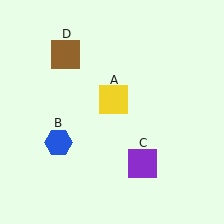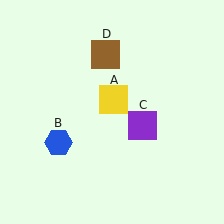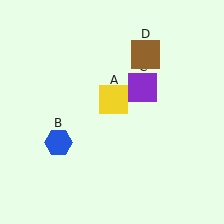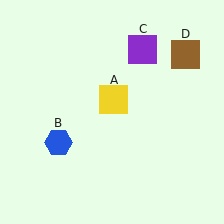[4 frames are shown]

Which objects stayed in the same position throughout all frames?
Yellow square (object A) and blue hexagon (object B) remained stationary.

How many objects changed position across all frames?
2 objects changed position: purple square (object C), brown square (object D).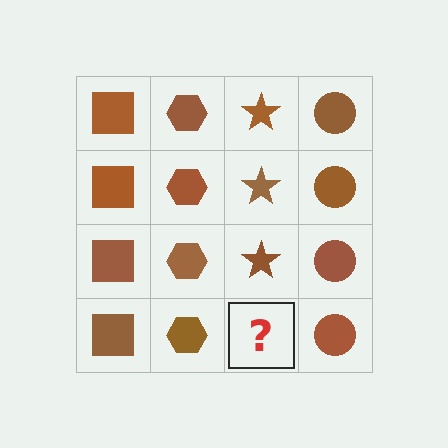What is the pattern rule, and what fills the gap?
The rule is that each column has a consistent shape. The gap should be filled with a brown star.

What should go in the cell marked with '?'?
The missing cell should contain a brown star.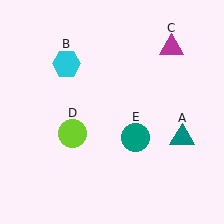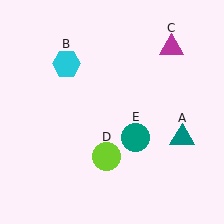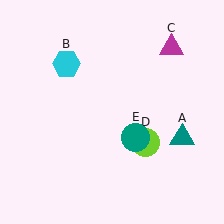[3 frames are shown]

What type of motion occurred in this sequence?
The lime circle (object D) rotated counterclockwise around the center of the scene.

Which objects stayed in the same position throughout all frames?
Teal triangle (object A) and cyan hexagon (object B) and magenta triangle (object C) and teal circle (object E) remained stationary.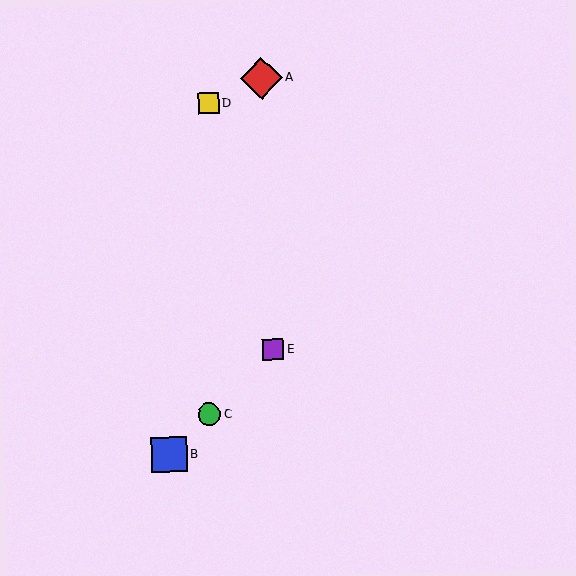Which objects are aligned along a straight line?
Objects B, C, E are aligned along a straight line.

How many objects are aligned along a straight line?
3 objects (B, C, E) are aligned along a straight line.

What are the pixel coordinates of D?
Object D is at (208, 103).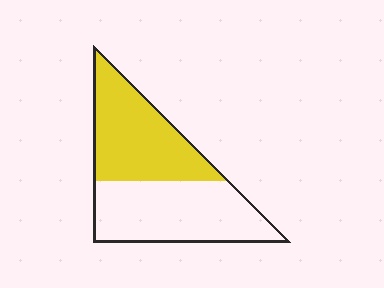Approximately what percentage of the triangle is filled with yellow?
Approximately 45%.